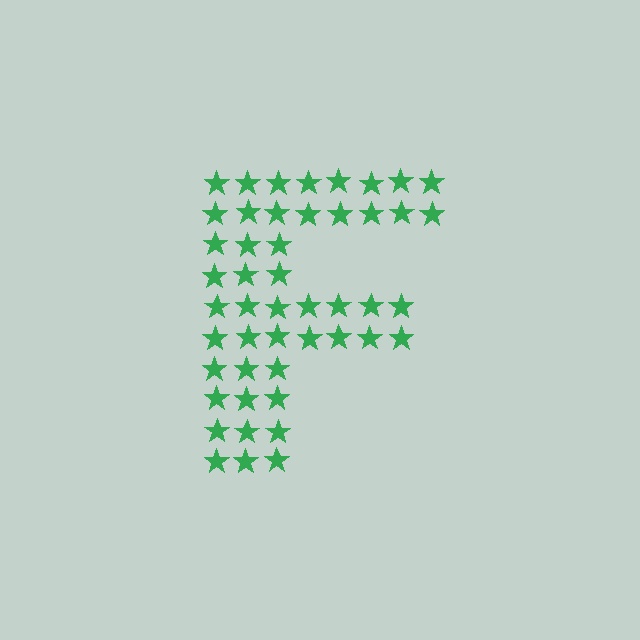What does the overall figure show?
The overall figure shows the letter F.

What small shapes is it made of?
It is made of small stars.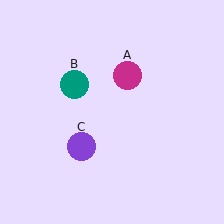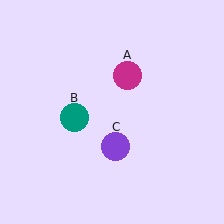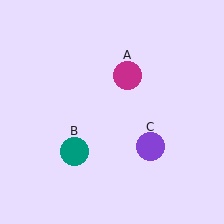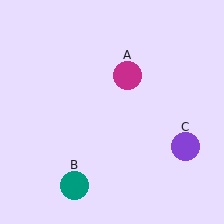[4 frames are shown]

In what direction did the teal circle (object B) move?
The teal circle (object B) moved down.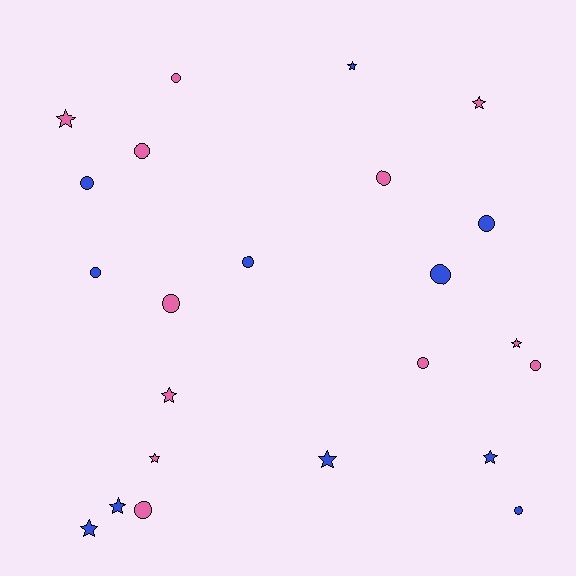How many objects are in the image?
There are 23 objects.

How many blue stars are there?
There are 5 blue stars.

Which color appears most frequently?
Pink, with 12 objects.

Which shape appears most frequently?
Circle, with 13 objects.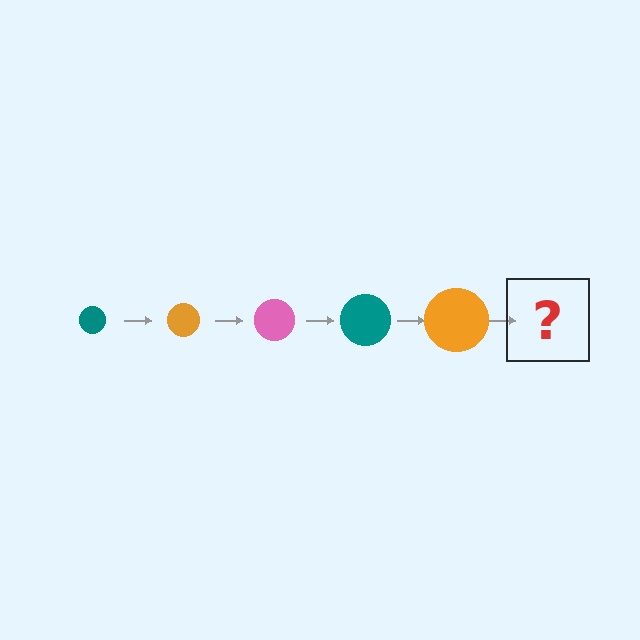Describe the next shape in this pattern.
It should be a pink circle, larger than the previous one.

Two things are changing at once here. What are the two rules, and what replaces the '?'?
The two rules are that the circle grows larger each step and the color cycles through teal, orange, and pink. The '?' should be a pink circle, larger than the previous one.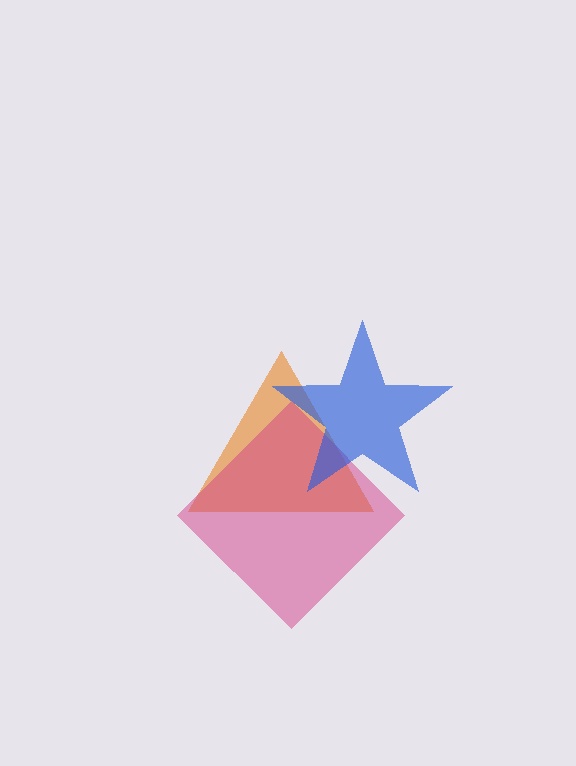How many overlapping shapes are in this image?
There are 3 overlapping shapes in the image.